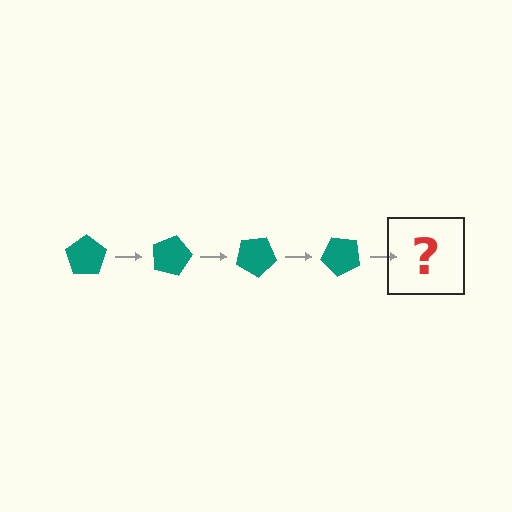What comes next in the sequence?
The next element should be a teal pentagon rotated 60 degrees.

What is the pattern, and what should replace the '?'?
The pattern is that the pentagon rotates 15 degrees each step. The '?' should be a teal pentagon rotated 60 degrees.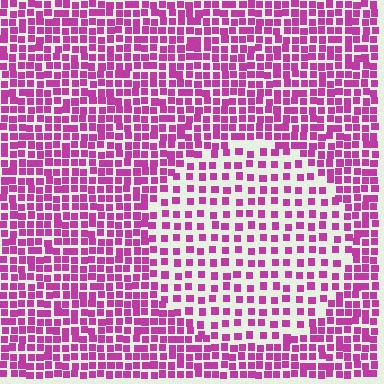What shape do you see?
I see a circle.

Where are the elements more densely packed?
The elements are more densely packed outside the circle boundary.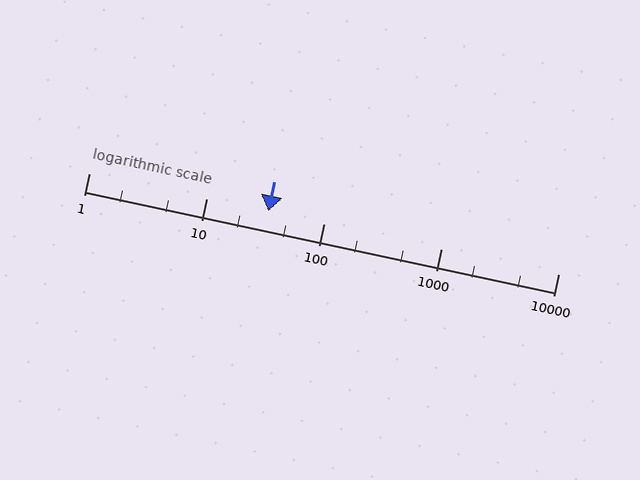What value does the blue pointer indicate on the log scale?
The pointer indicates approximately 34.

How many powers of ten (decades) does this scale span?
The scale spans 4 decades, from 1 to 10000.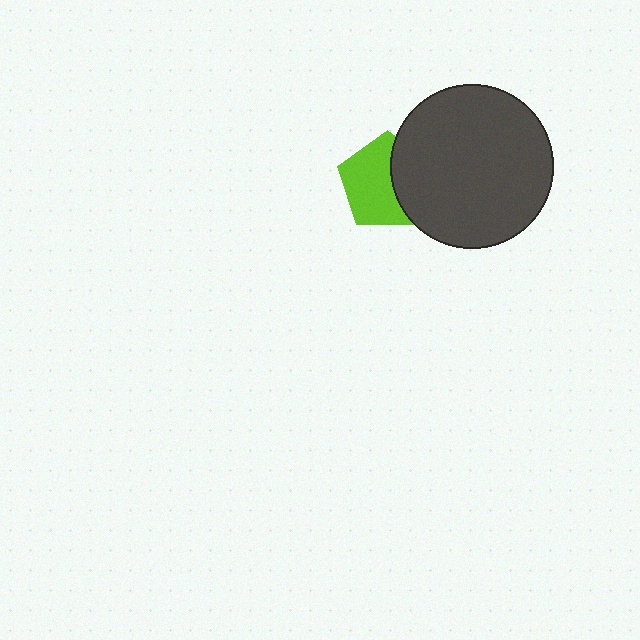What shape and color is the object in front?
The object in front is a dark gray circle.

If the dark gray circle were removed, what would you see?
You would see the complete lime pentagon.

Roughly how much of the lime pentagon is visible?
About half of it is visible (roughly 62%).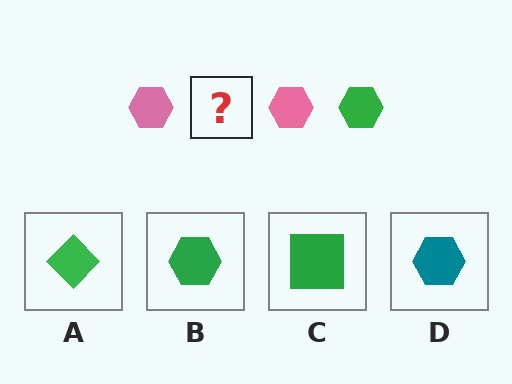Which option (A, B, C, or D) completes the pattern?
B.